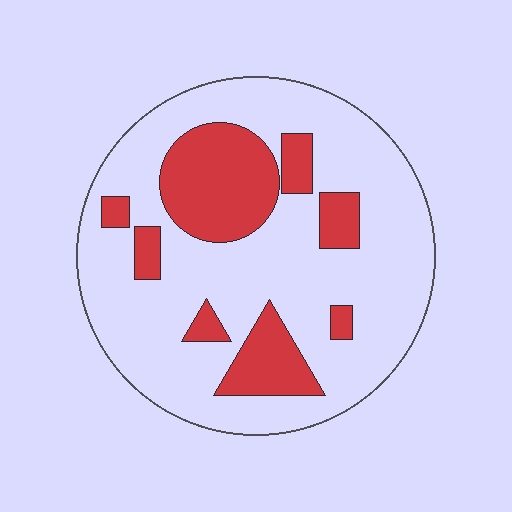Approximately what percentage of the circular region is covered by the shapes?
Approximately 25%.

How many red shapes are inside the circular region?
8.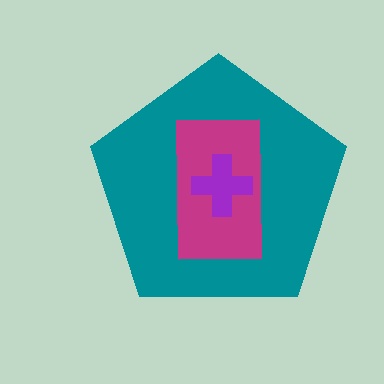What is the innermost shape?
The purple cross.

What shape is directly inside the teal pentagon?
The magenta rectangle.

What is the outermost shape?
The teal pentagon.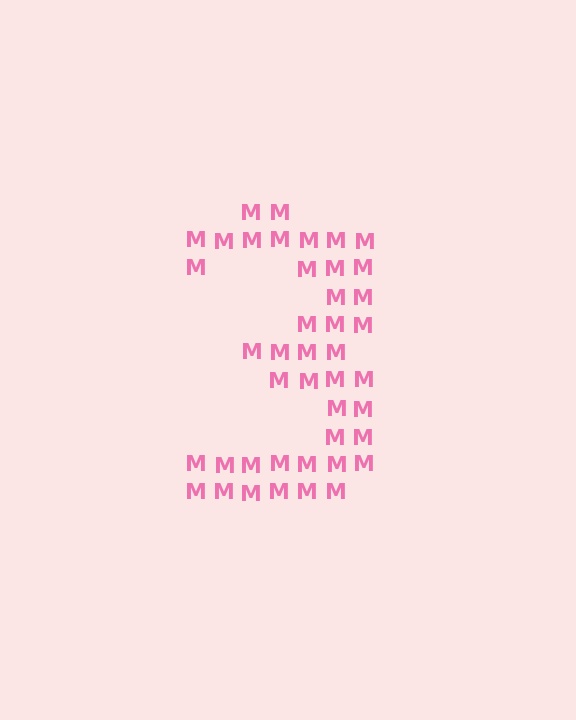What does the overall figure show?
The overall figure shows the digit 3.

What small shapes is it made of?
It is made of small letter M's.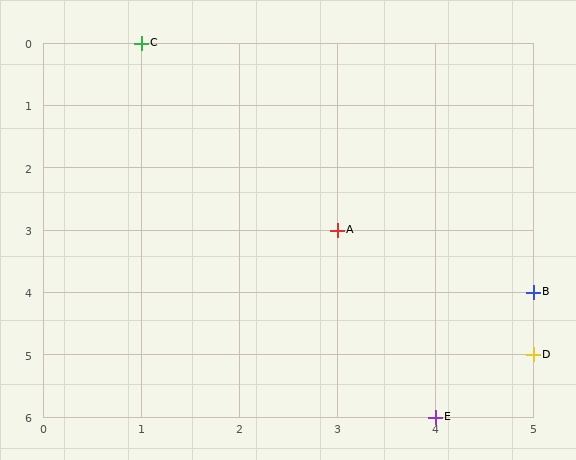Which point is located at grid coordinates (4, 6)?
Point E is at (4, 6).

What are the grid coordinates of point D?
Point D is at grid coordinates (5, 5).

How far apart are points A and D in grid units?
Points A and D are 2 columns and 2 rows apart (about 2.8 grid units diagonally).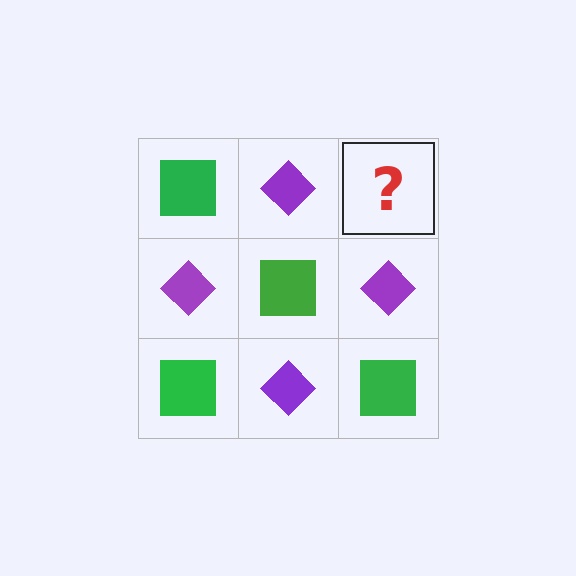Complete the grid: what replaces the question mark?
The question mark should be replaced with a green square.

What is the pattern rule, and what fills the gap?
The rule is that it alternates green square and purple diamond in a checkerboard pattern. The gap should be filled with a green square.